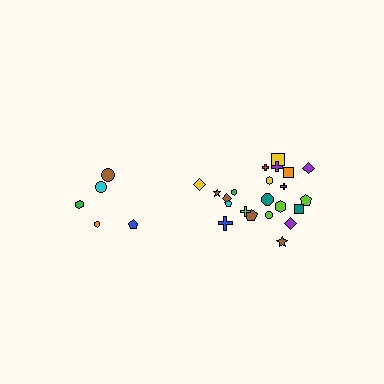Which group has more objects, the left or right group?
The right group.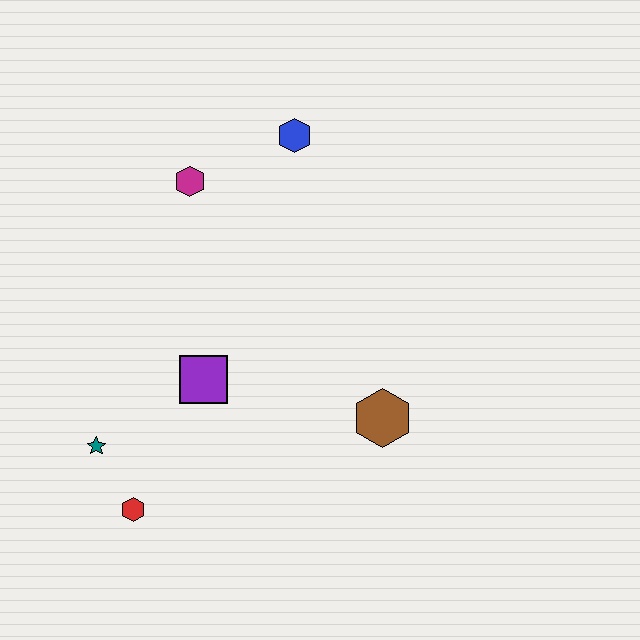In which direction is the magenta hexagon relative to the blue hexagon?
The magenta hexagon is to the left of the blue hexagon.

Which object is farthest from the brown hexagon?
The magenta hexagon is farthest from the brown hexagon.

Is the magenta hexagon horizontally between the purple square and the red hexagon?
Yes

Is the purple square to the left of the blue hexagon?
Yes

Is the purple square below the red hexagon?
No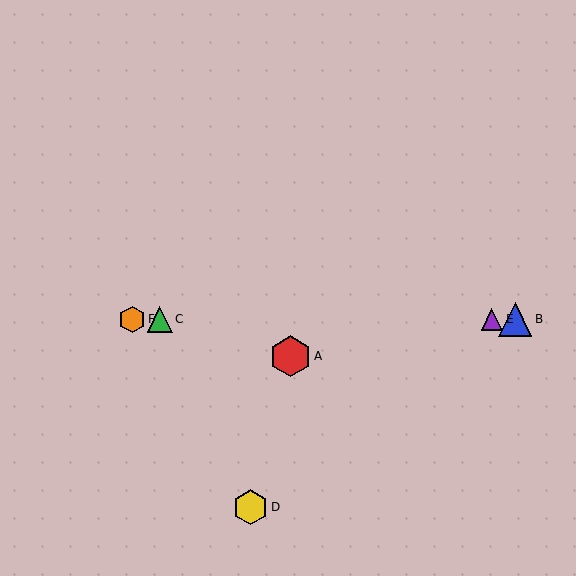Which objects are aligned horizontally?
Objects B, C, E, F are aligned horizontally.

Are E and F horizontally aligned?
Yes, both are at y≈319.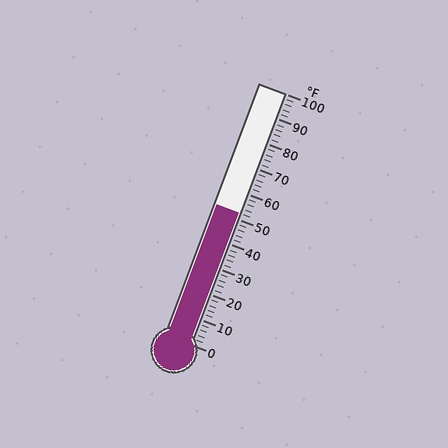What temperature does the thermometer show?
The thermometer shows approximately 52°F.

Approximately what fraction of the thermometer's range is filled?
The thermometer is filled to approximately 50% of its range.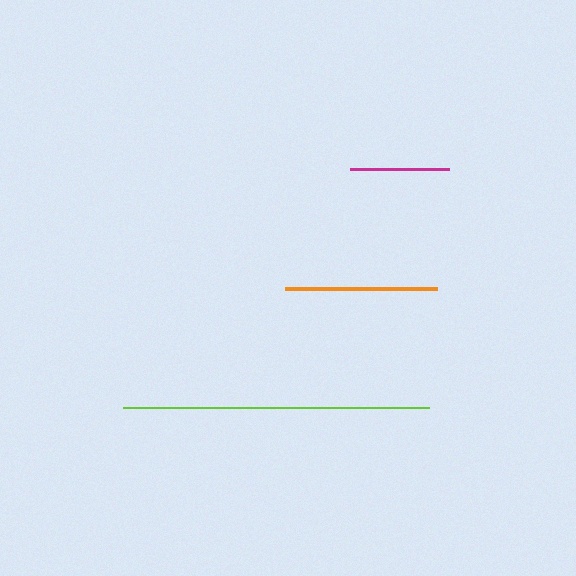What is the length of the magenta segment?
The magenta segment is approximately 99 pixels long.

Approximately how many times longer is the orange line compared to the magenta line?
The orange line is approximately 1.5 times the length of the magenta line.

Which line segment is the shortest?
The magenta line is the shortest at approximately 99 pixels.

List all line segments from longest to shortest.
From longest to shortest: lime, orange, magenta.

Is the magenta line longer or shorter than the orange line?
The orange line is longer than the magenta line.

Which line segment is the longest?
The lime line is the longest at approximately 305 pixels.